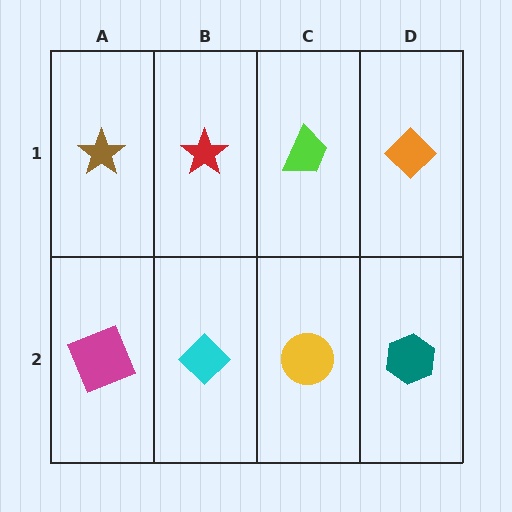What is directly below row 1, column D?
A teal hexagon.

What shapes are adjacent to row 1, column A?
A magenta square (row 2, column A), a red star (row 1, column B).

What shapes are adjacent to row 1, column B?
A cyan diamond (row 2, column B), a brown star (row 1, column A), a lime trapezoid (row 1, column C).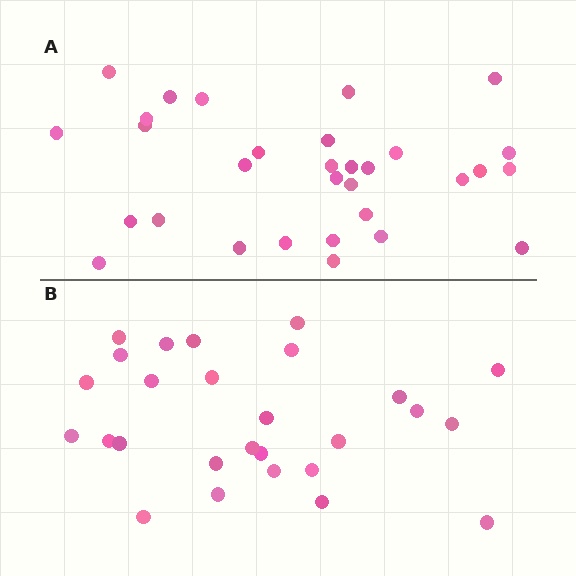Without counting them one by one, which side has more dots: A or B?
Region A (the top region) has more dots.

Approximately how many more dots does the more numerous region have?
Region A has about 4 more dots than region B.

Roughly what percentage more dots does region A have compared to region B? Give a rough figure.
About 15% more.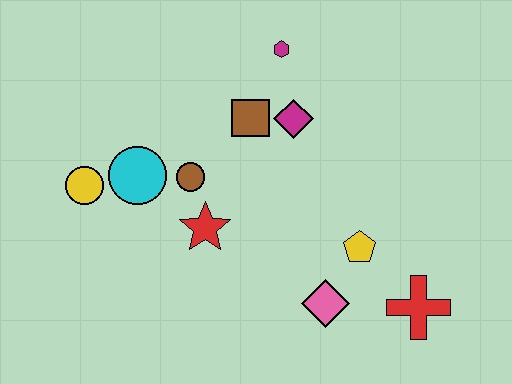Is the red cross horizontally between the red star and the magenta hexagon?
No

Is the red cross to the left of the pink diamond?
No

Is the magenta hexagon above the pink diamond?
Yes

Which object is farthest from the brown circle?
The red cross is farthest from the brown circle.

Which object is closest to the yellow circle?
The cyan circle is closest to the yellow circle.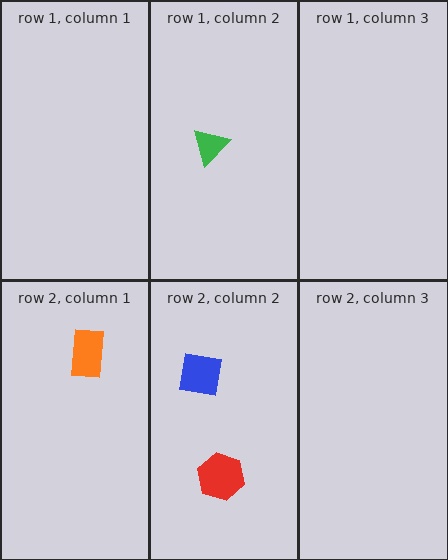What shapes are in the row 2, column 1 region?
The orange rectangle.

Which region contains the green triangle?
The row 1, column 2 region.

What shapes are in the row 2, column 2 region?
The blue square, the red hexagon.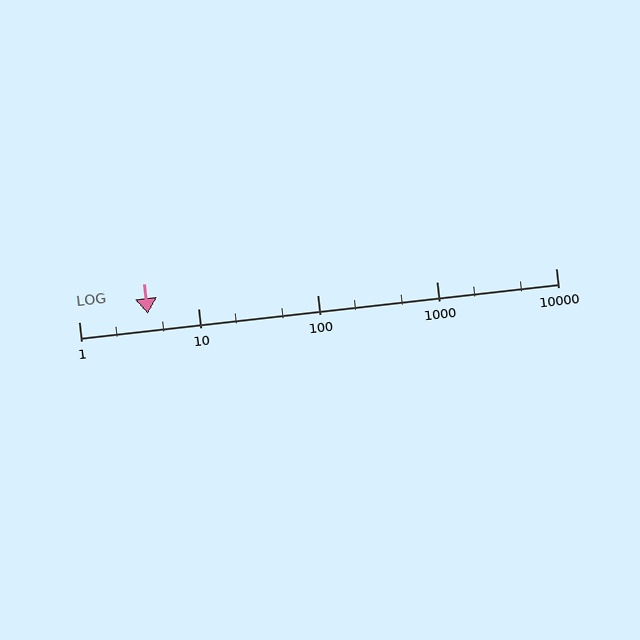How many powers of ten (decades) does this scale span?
The scale spans 4 decades, from 1 to 10000.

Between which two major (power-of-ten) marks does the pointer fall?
The pointer is between 1 and 10.